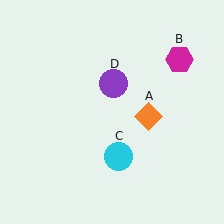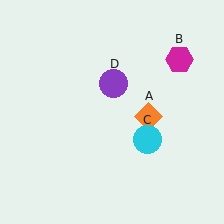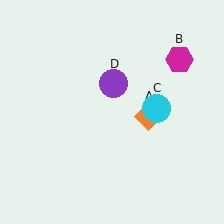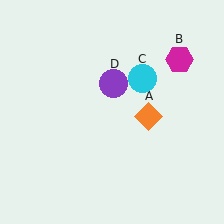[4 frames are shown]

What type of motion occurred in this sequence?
The cyan circle (object C) rotated counterclockwise around the center of the scene.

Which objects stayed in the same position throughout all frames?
Orange diamond (object A) and magenta hexagon (object B) and purple circle (object D) remained stationary.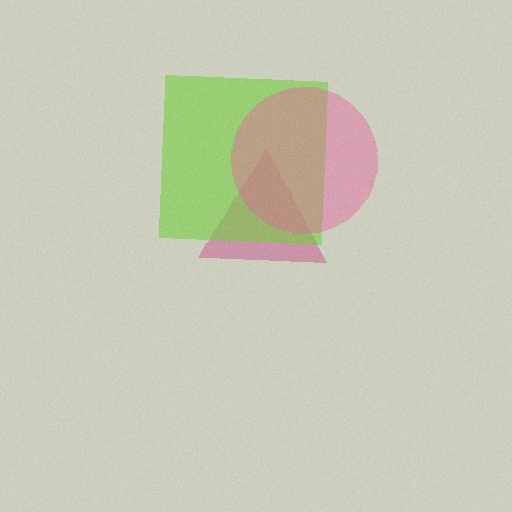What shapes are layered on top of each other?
The layered shapes are: a magenta triangle, a lime square, a pink circle.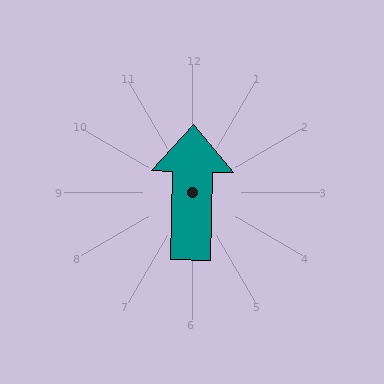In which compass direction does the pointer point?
North.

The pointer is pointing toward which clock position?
Roughly 12 o'clock.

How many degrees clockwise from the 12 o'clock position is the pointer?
Approximately 1 degrees.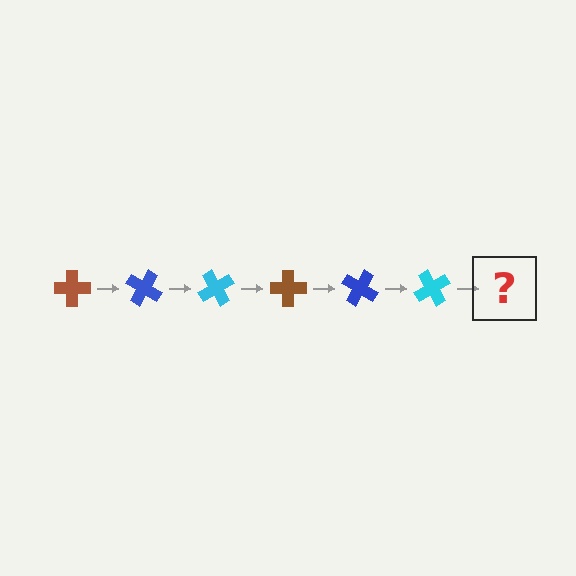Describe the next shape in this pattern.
It should be a brown cross, rotated 180 degrees from the start.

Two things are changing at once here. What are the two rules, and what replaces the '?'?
The two rules are that it rotates 30 degrees each step and the color cycles through brown, blue, and cyan. The '?' should be a brown cross, rotated 180 degrees from the start.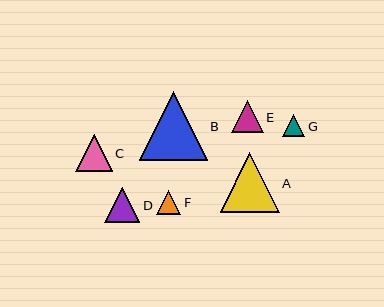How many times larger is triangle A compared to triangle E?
Triangle A is approximately 1.8 times the size of triangle E.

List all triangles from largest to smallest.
From largest to smallest: B, A, C, D, E, F, G.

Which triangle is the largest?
Triangle B is the largest with a size of approximately 68 pixels.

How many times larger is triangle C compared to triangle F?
Triangle C is approximately 1.5 times the size of triangle F.